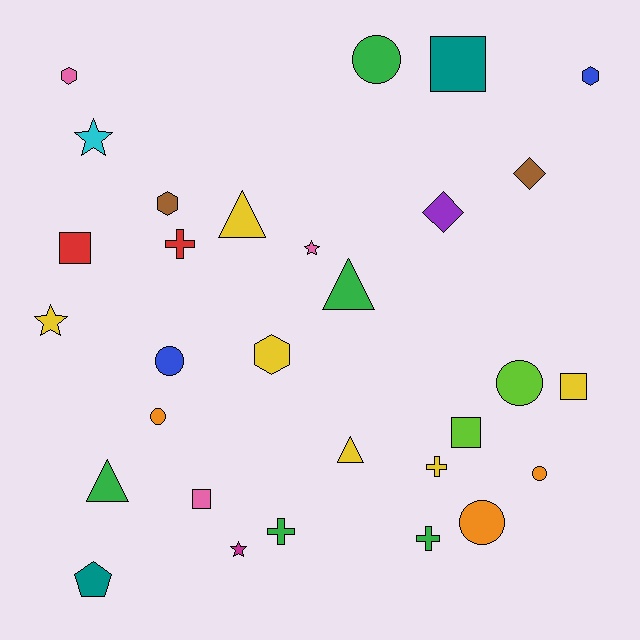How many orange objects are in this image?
There are 3 orange objects.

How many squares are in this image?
There are 5 squares.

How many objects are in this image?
There are 30 objects.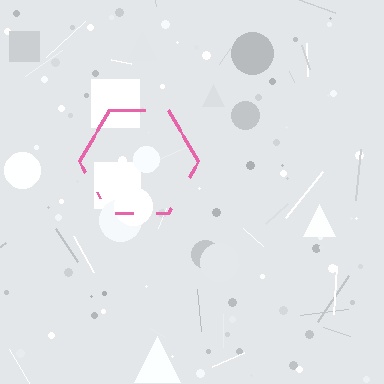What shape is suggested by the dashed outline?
The dashed outline suggests a hexagon.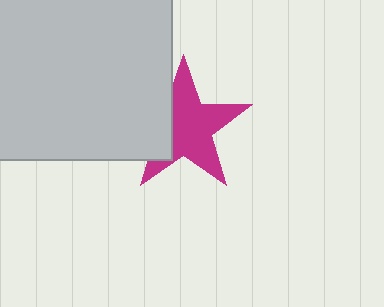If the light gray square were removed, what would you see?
You would see the complete magenta star.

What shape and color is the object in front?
The object in front is a light gray square.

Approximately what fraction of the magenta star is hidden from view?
Roughly 30% of the magenta star is hidden behind the light gray square.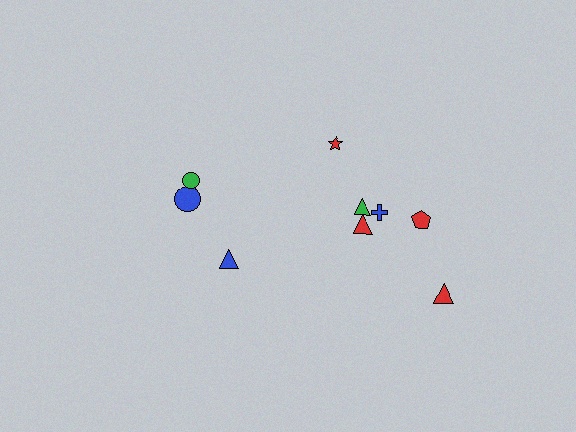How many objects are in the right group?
There are 6 objects.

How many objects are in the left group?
There are 3 objects.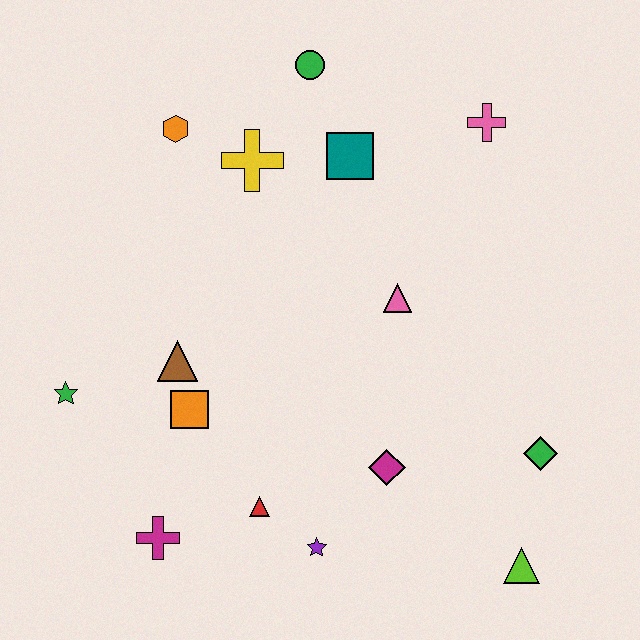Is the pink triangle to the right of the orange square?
Yes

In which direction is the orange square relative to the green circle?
The orange square is below the green circle.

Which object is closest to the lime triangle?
The green diamond is closest to the lime triangle.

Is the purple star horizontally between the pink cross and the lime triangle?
No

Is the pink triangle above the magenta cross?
Yes